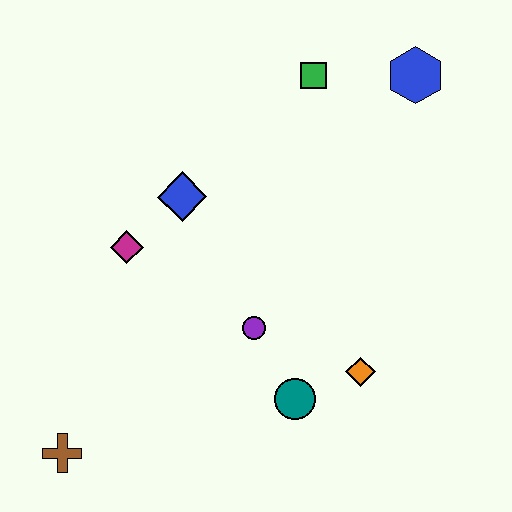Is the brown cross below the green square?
Yes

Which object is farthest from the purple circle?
The blue hexagon is farthest from the purple circle.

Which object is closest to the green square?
The blue hexagon is closest to the green square.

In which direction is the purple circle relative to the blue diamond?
The purple circle is below the blue diamond.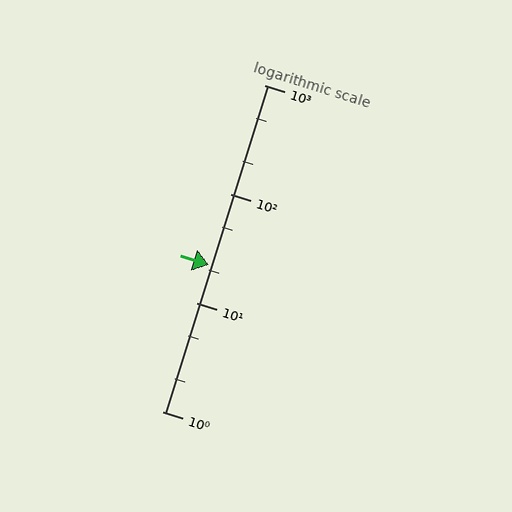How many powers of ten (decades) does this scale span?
The scale spans 3 decades, from 1 to 1000.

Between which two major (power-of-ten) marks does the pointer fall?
The pointer is between 10 and 100.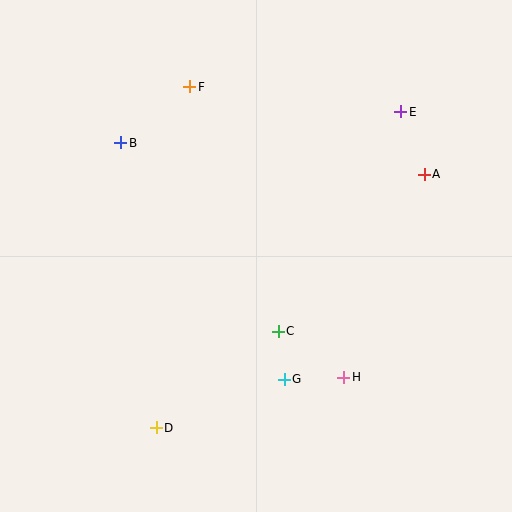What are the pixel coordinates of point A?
Point A is at (424, 174).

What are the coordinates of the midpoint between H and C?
The midpoint between H and C is at (311, 354).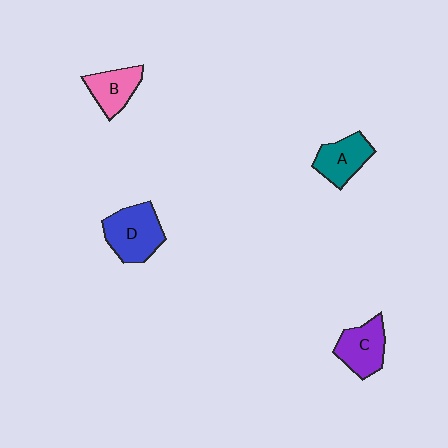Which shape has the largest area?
Shape D (blue).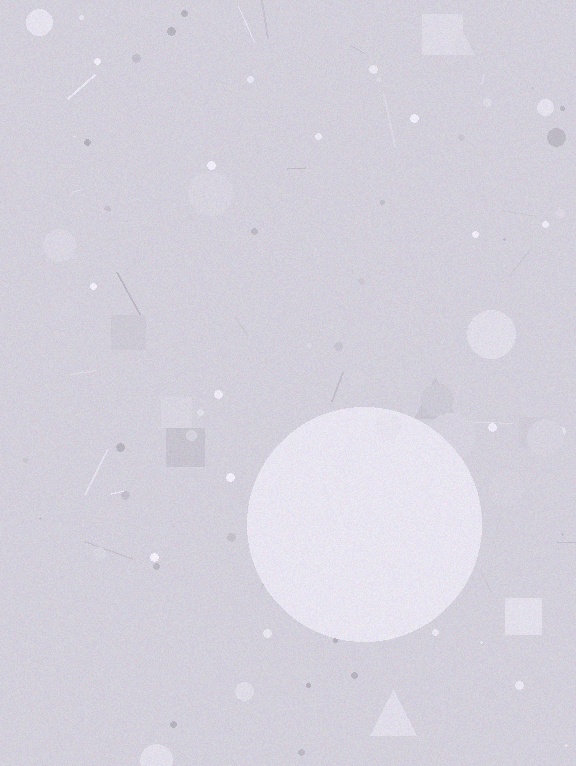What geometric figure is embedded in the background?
A circle is embedded in the background.